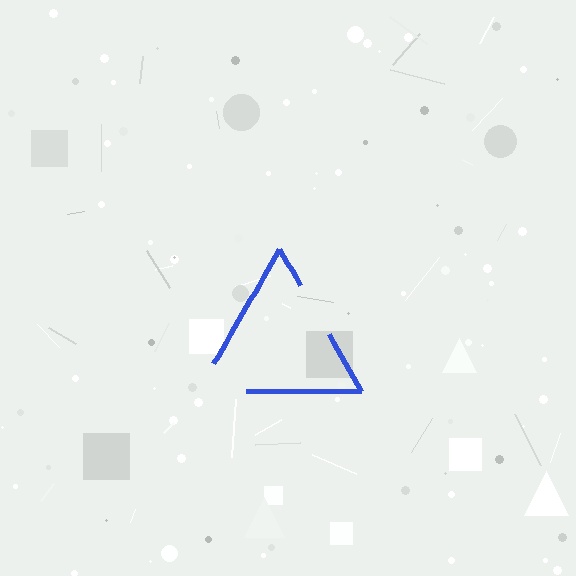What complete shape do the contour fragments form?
The contour fragments form a triangle.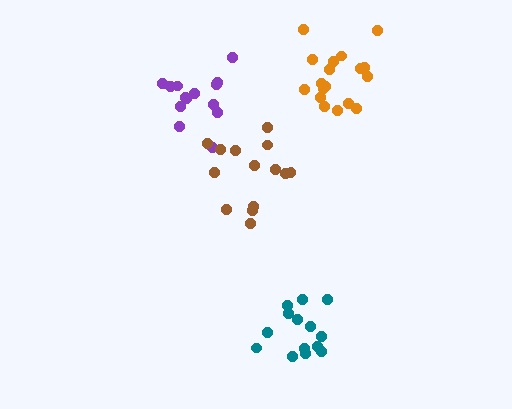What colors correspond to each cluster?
The clusters are colored: orange, teal, purple, brown.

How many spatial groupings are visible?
There are 4 spatial groupings.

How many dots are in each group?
Group 1: 18 dots, Group 2: 14 dots, Group 3: 14 dots, Group 4: 14 dots (60 total).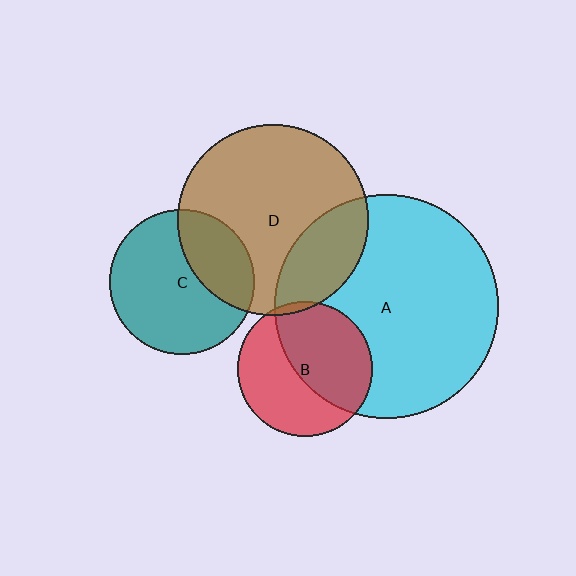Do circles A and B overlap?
Yes.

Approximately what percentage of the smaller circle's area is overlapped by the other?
Approximately 50%.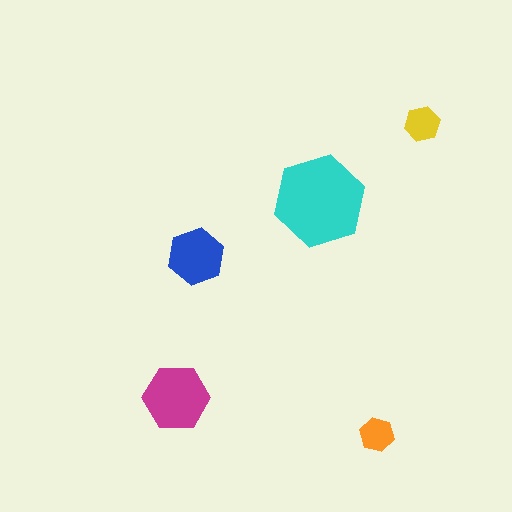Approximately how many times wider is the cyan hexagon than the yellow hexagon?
About 2.5 times wider.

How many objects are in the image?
There are 5 objects in the image.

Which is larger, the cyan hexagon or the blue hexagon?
The cyan one.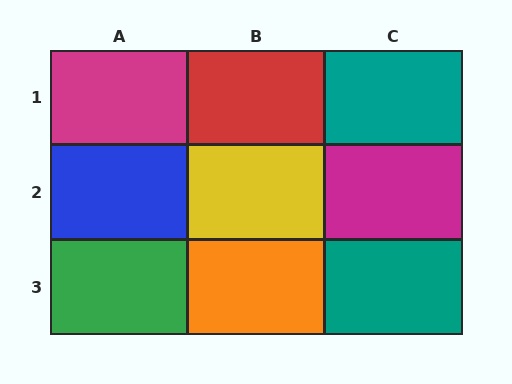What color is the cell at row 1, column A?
Magenta.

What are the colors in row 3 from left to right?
Green, orange, teal.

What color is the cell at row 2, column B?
Yellow.